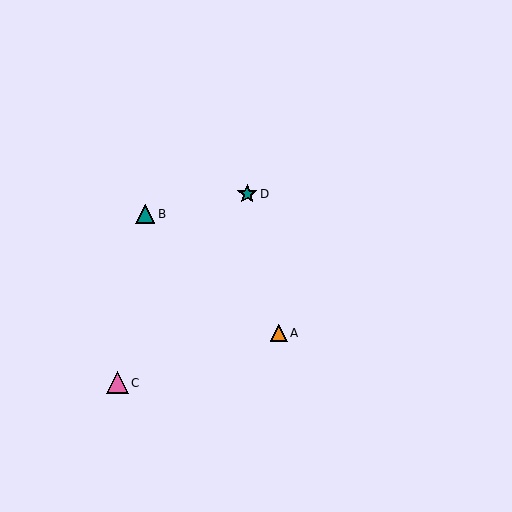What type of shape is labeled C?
Shape C is a pink triangle.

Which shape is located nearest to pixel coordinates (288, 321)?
The orange triangle (labeled A) at (279, 333) is nearest to that location.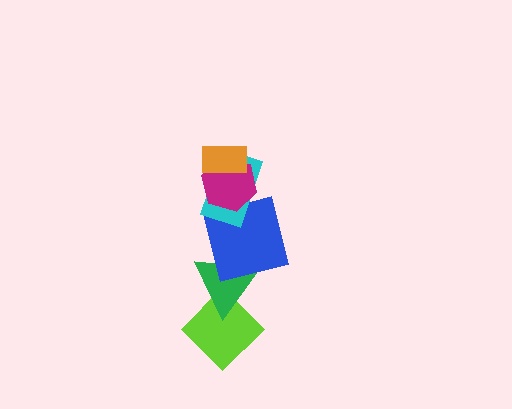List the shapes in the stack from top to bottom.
From top to bottom: the orange rectangle, the magenta hexagon, the cyan rectangle, the blue square, the green triangle, the lime diamond.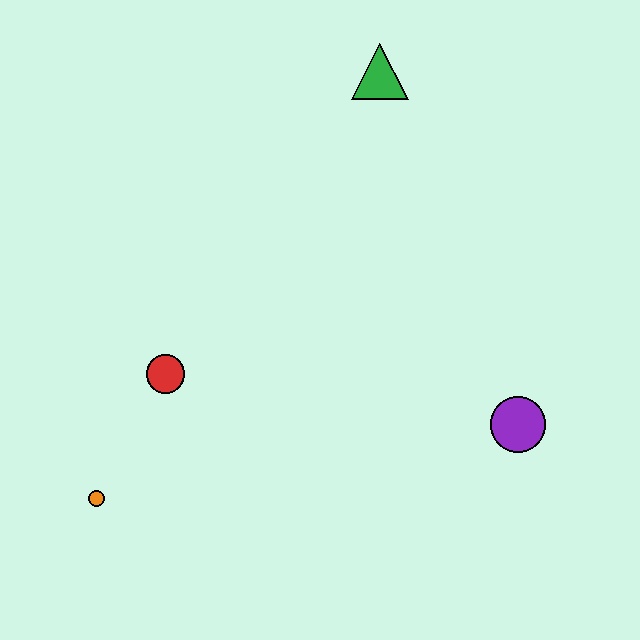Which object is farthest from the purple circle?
The orange circle is farthest from the purple circle.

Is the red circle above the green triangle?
No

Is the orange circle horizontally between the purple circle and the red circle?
No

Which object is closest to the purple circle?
The red circle is closest to the purple circle.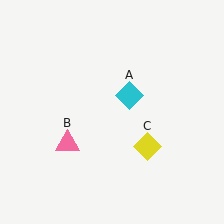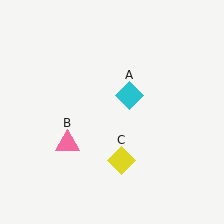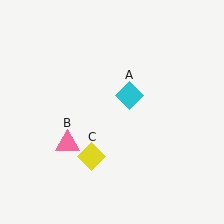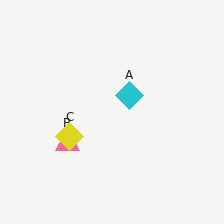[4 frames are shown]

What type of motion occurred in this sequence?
The yellow diamond (object C) rotated clockwise around the center of the scene.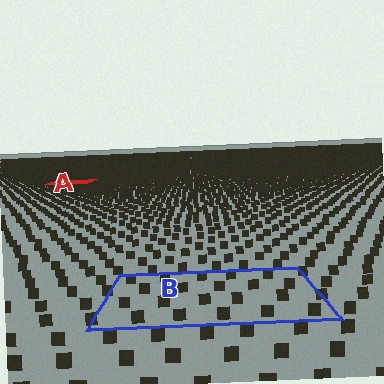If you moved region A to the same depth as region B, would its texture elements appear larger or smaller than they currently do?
They would appear larger. At a closer depth, the same texture elements are projected at a bigger on-screen size.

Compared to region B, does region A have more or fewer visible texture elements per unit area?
Region A has more texture elements per unit area — they are packed more densely because it is farther away.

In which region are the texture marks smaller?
The texture marks are smaller in region A, because it is farther away.